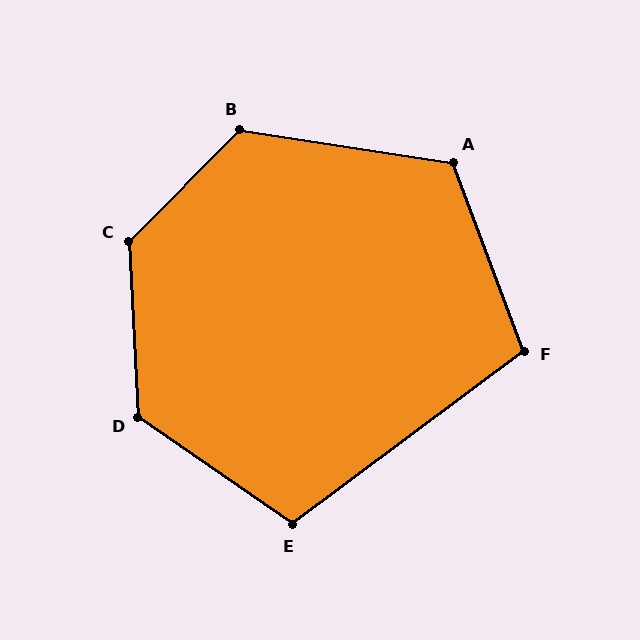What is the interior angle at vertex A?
Approximately 119 degrees (obtuse).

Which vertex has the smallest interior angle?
F, at approximately 106 degrees.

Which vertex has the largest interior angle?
C, at approximately 133 degrees.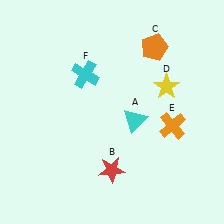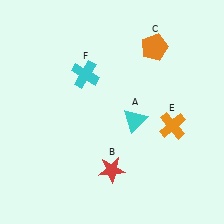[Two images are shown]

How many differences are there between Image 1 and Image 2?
There is 1 difference between the two images.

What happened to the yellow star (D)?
The yellow star (D) was removed in Image 2. It was in the top-right area of Image 1.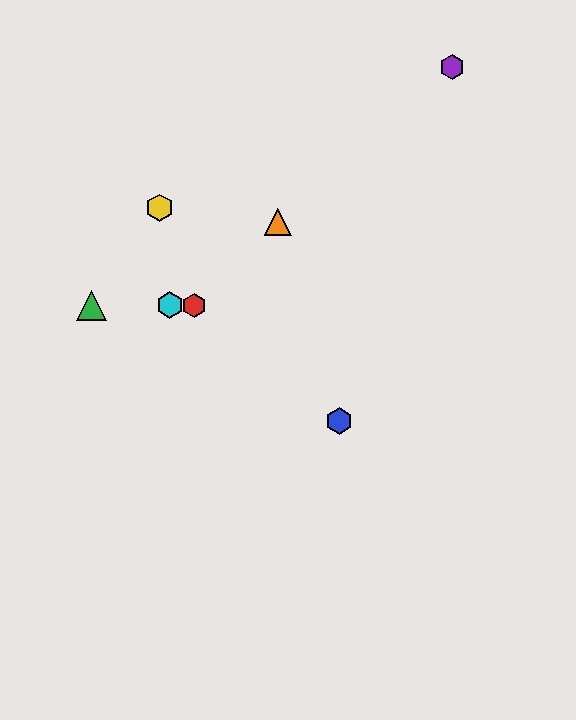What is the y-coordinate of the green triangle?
The green triangle is at y≈305.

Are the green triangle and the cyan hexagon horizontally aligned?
Yes, both are at y≈305.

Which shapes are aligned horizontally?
The red hexagon, the green triangle, the cyan hexagon are aligned horizontally.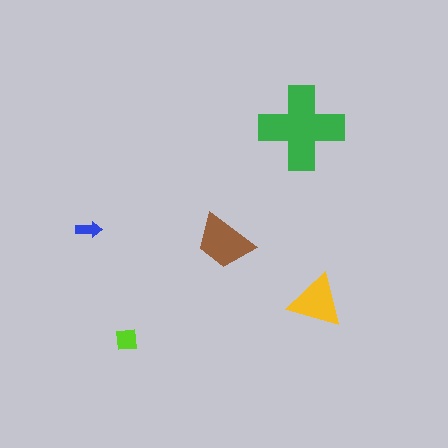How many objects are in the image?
There are 5 objects in the image.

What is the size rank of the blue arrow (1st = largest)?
5th.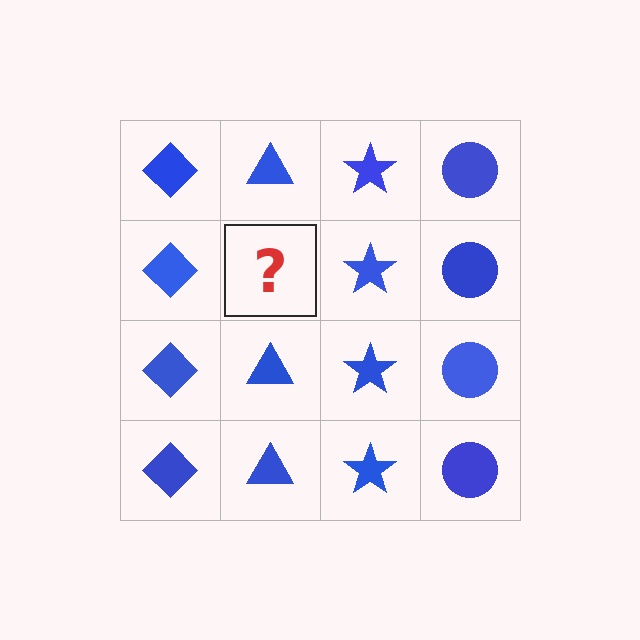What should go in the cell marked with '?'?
The missing cell should contain a blue triangle.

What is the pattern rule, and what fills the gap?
The rule is that each column has a consistent shape. The gap should be filled with a blue triangle.